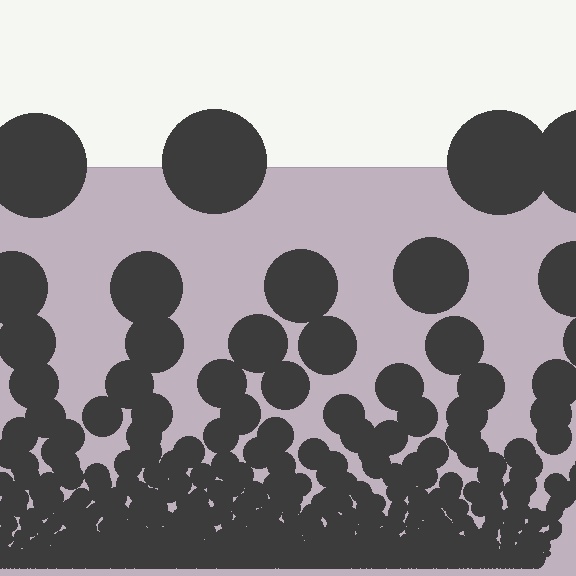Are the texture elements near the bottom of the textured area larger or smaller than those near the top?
Smaller. The gradient is inverted — elements near the bottom are smaller and denser.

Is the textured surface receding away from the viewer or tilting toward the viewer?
The surface appears to tilt toward the viewer. Texture elements get larger and sparser toward the top.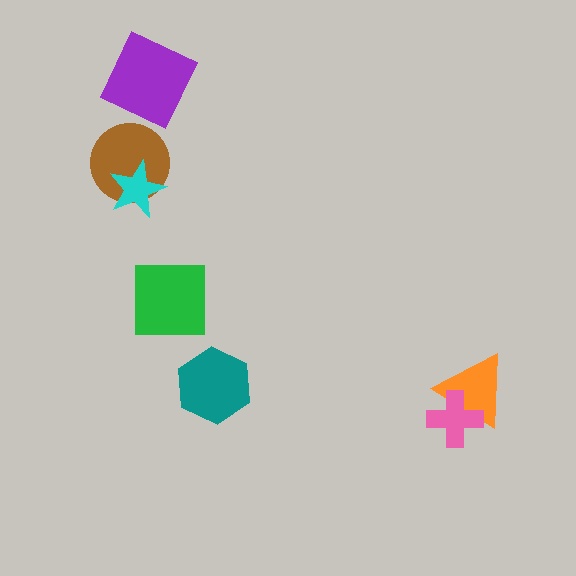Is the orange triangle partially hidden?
Yes, it is partially covered by another shape.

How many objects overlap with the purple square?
0 objects overlap with the purple square.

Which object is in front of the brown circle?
The cyan star is in front of the brown circle.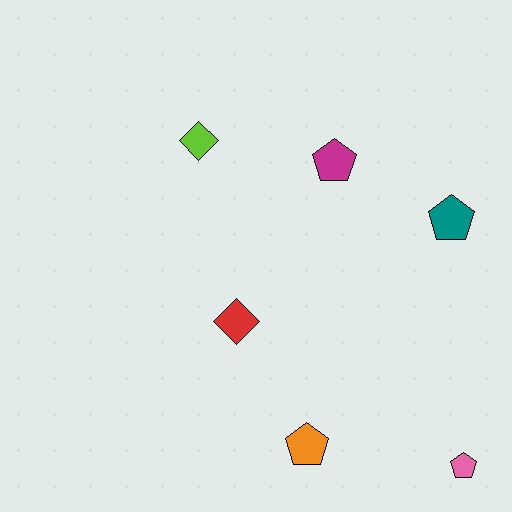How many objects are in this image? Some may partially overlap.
There are 6 objects.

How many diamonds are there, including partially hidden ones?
There are 2 diamonds.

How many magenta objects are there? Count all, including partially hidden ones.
There is 1 magenta object.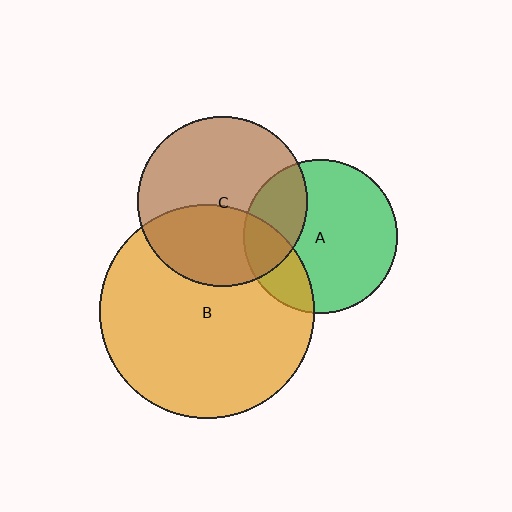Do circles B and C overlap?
Yes.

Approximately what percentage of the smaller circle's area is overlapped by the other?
Approximately 40%.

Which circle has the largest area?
Circle B (orange).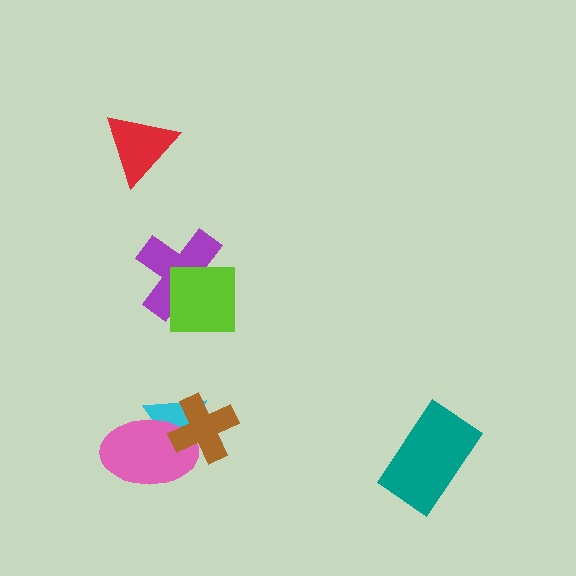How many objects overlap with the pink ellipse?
2 objects overlap with the pink ellipse.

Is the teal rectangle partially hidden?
No, no other shape covers it.